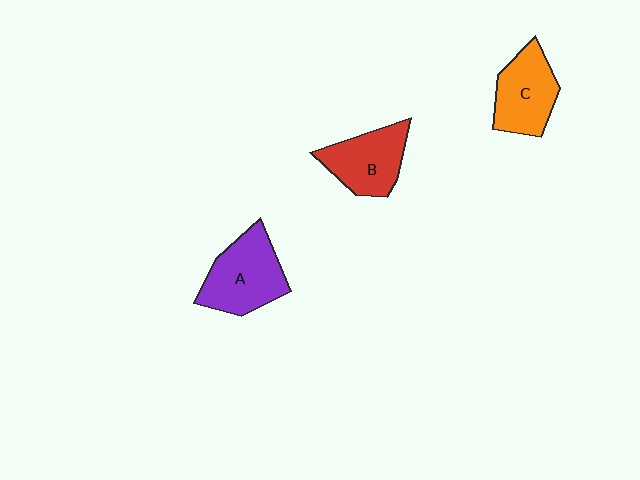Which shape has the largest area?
Shape A (purple).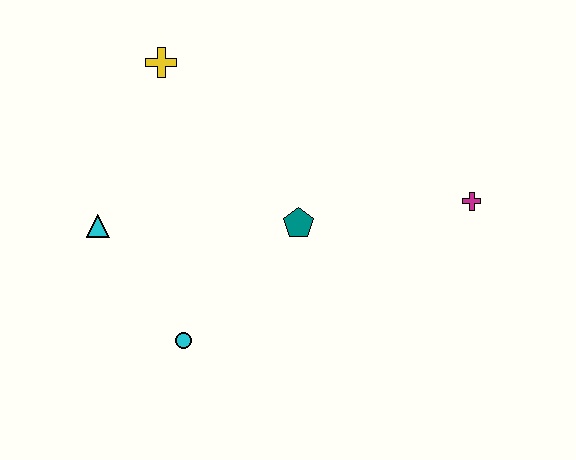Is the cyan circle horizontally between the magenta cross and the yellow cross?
Yes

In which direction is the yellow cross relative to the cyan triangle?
The yellow cross is above the cyan triangle.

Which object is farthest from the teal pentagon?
The yellow cross is farthest from the teal pentagon.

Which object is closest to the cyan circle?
The cyan triangle is closest to the cyan circle.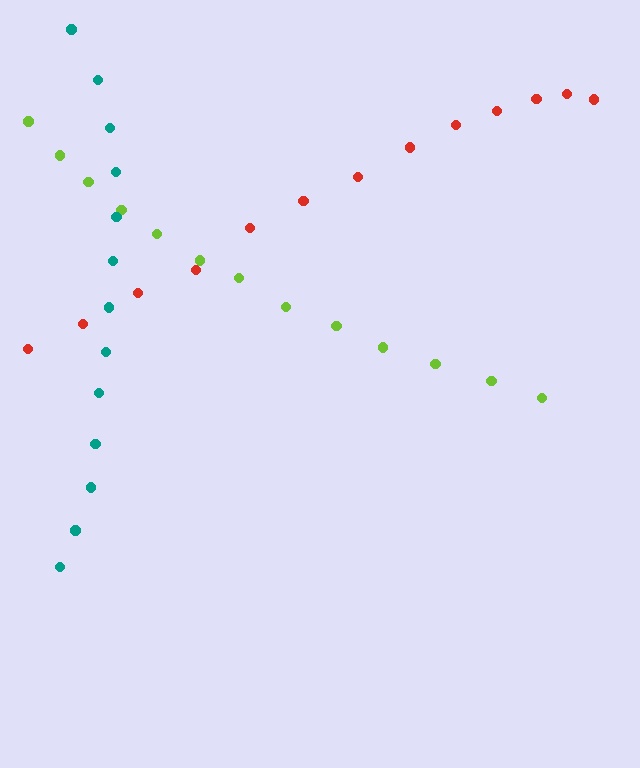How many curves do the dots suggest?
There are 3 distinct paths.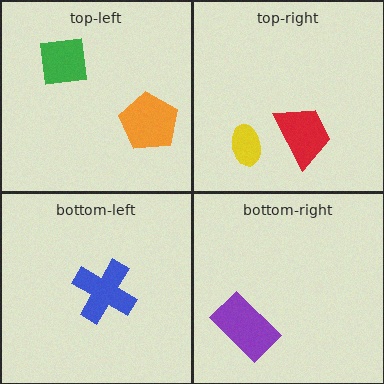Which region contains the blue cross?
The bottom-left region.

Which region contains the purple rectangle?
The bottom-right region.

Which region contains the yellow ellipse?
The top-right region.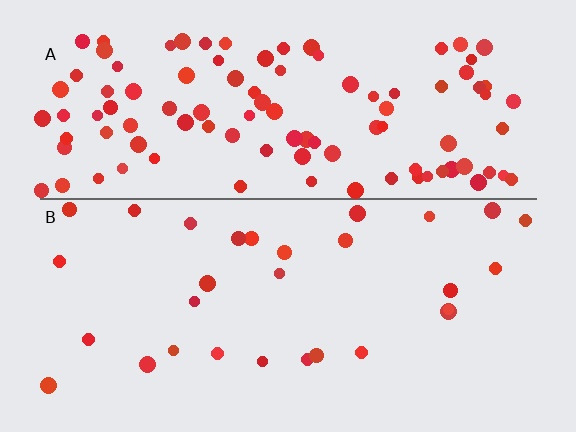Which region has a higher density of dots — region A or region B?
A (the top).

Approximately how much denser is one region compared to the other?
Approximately 3.6× — region A over region B.